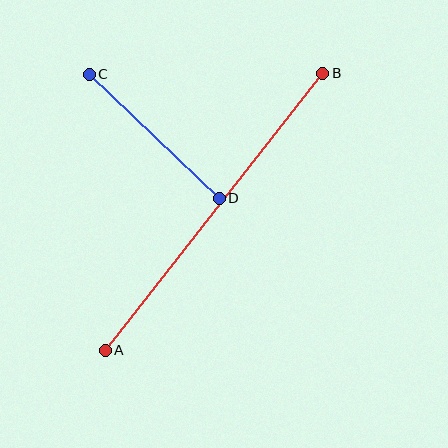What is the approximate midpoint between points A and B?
The midpoint is at approximately (214, 212) pixels.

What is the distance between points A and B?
The distance is approximately 352 pixels.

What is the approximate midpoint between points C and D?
The midpoint is at approximately (154, 136) pixels.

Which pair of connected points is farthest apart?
Points A and B are farthest apart.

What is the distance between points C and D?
The distance is approximately 180 pixels.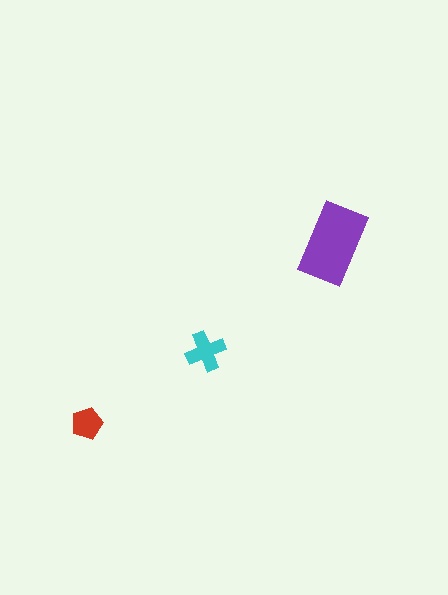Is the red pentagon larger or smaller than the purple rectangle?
Smaller.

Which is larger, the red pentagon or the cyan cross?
The cyan cross.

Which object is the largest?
The purple rectangle.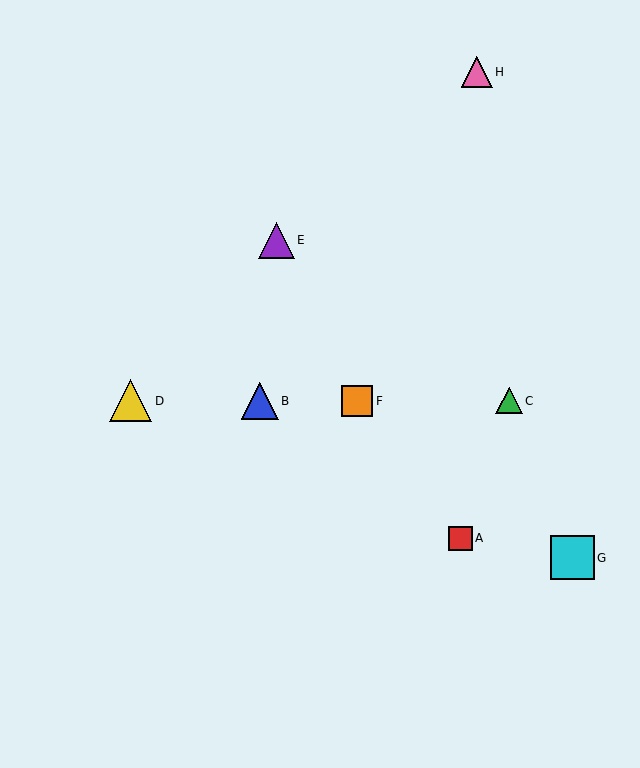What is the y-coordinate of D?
Object D is at y≈401.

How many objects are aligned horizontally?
4 objects (B, C, D, F) are aligned horizontally.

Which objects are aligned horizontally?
Objects B, C, D, F are aligned horizontally.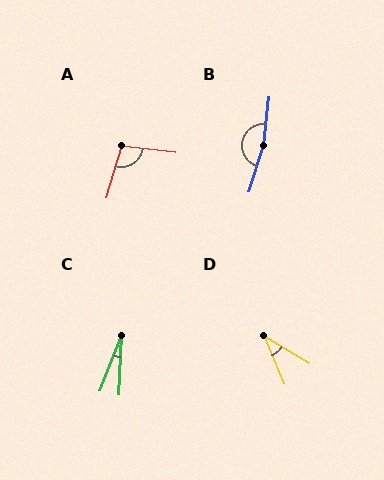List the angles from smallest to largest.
C (19°), D (36°), A (100°), B (169°).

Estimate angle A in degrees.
Approximately 100 degrees.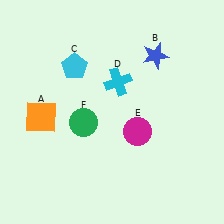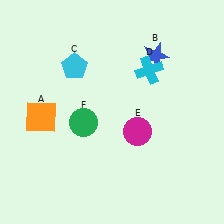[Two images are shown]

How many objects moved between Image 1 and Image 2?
1 object moved between the two images.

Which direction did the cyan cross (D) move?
The cyan cross (D) moved right.